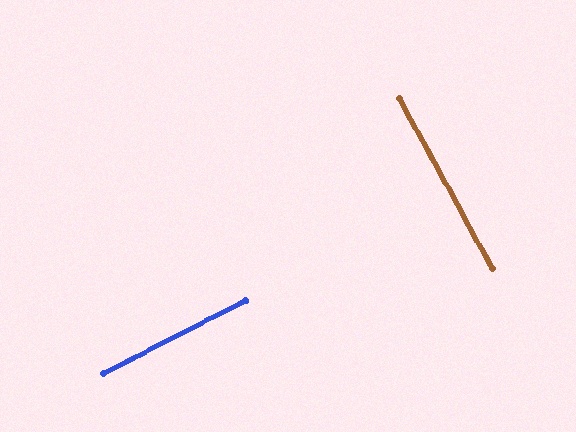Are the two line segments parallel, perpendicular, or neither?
Perpendicular — they meet at approximately 88°.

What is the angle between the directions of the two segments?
Approximately 88 degrees.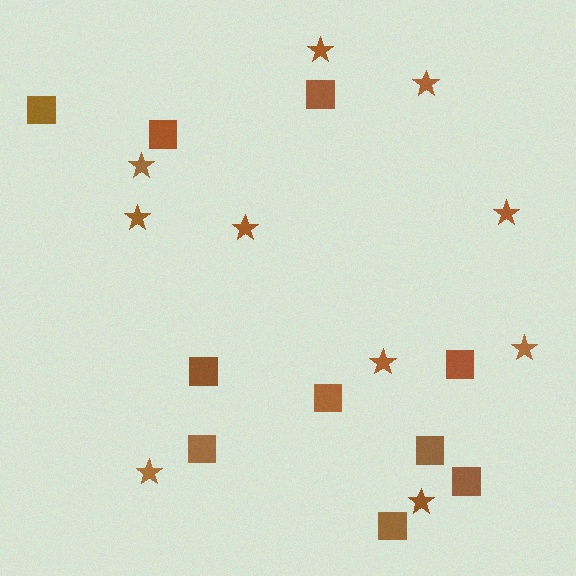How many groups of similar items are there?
There are 2 groups: one group of stars (10) and one group of squares (10).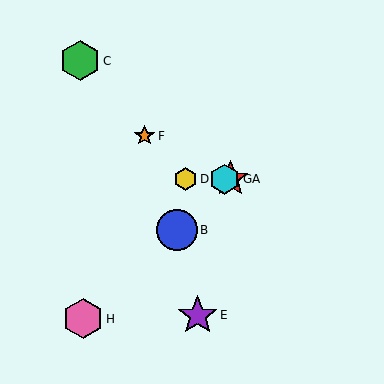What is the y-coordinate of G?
Object G is at y≈179.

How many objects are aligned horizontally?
3 objects (A, D, G) are aligned horizontally.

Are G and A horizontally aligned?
Yes, both are at y≈179.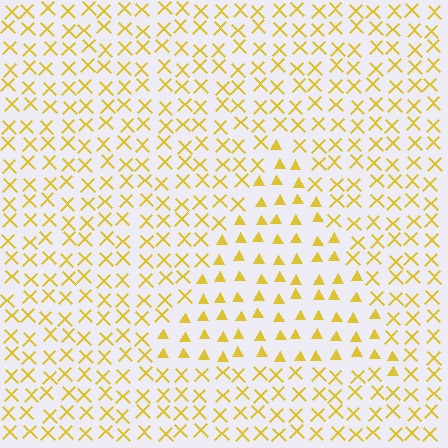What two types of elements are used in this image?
The image uses triangles inside the triangle region and X marks outside it.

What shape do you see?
I see a triangle.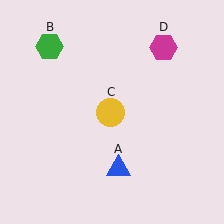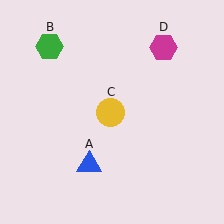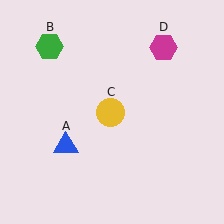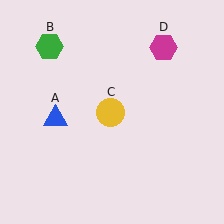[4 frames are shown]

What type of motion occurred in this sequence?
The blue triangle (object A) rotated clockwise around the center of the scene.